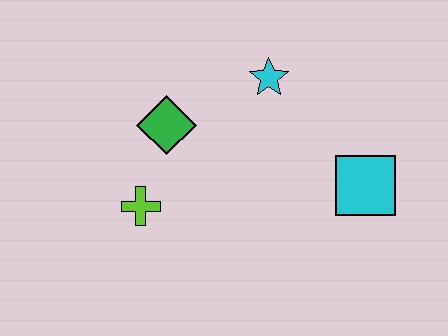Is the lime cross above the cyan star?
No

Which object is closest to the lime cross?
The green diamond is closest to the lime cross.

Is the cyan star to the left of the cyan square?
Yes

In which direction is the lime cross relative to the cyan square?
The lime cross is to the left of the cyan square.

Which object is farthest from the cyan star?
The lime cross is farthest from the cyan star.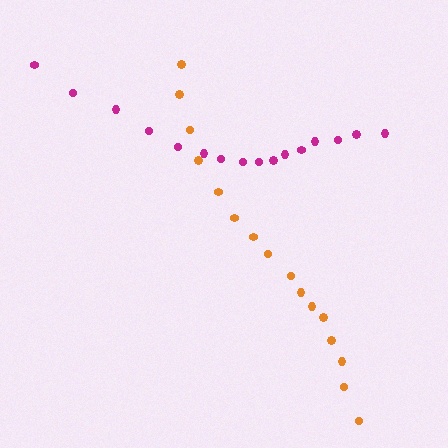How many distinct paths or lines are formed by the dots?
There are 2 distinct paths.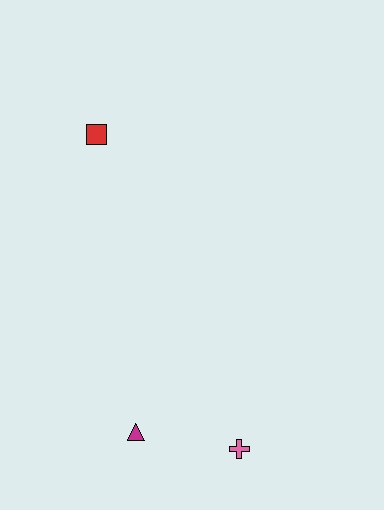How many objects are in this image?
There are 3 objects.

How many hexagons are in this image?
There are no hexagons.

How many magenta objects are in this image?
There is 1 magenta object.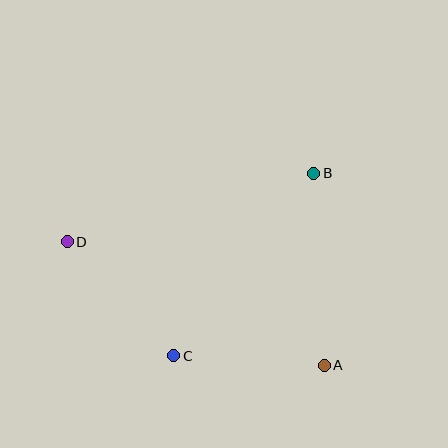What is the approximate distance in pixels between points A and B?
The distance between A and B is approximately 192 pixels.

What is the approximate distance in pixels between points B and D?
The distance between B and D is approximately 256 pixels.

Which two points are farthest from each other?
Points A and D are farthest from each other.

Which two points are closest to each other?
Points A and C are closest to each other.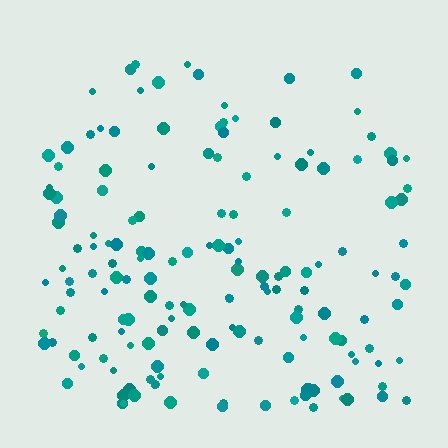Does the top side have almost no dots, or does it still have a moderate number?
Still a moderate number, just noticeably fewer than the bottom.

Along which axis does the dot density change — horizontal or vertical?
Vertical.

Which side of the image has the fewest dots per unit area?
The top.